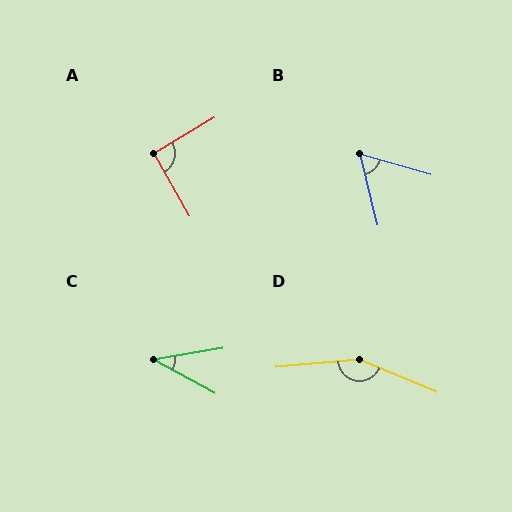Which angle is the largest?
D, at approximately 152 degrees.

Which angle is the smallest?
C, at approximately 38 degrees.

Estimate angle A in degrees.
Approximately 91 degrees.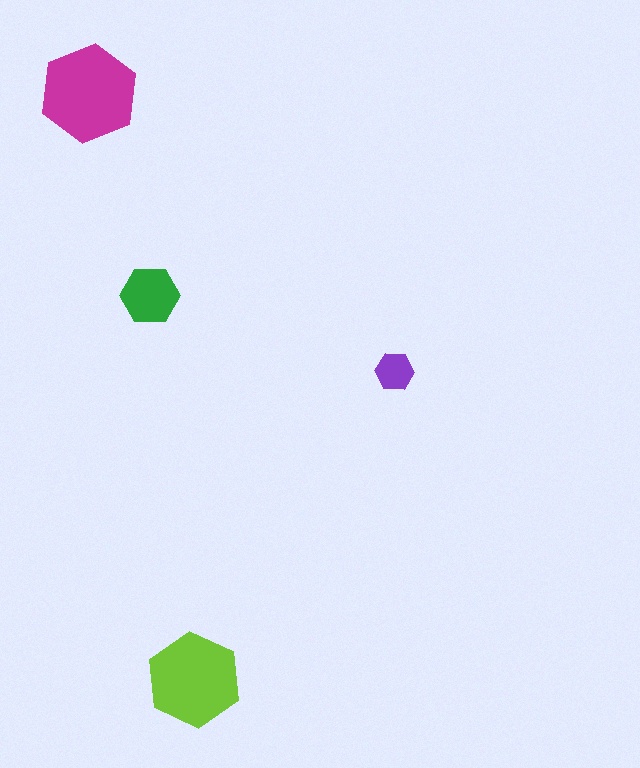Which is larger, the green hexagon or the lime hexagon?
The lime one.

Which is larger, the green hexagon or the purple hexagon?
The green one.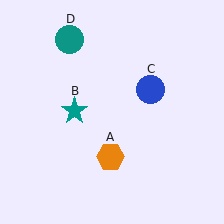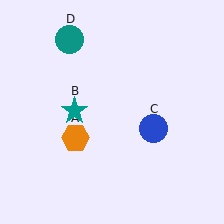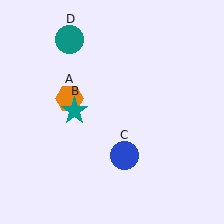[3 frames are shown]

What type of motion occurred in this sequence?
The orange hexagon (object A), blue circle (object C) rotated clockwise around the center of the scene.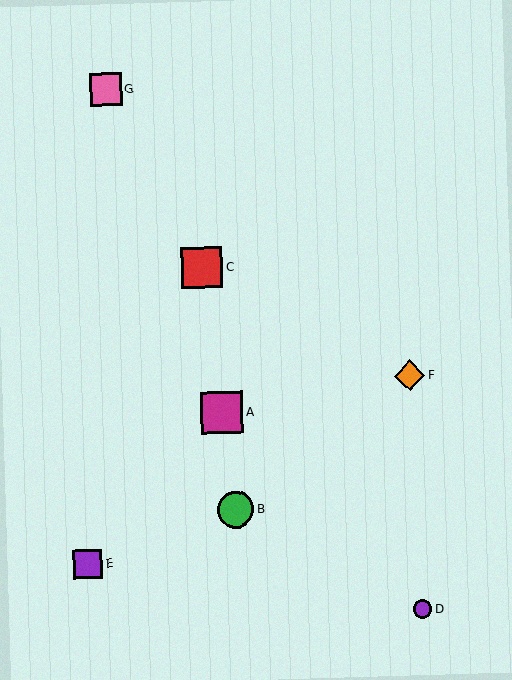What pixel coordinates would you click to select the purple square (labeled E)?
Click at (88, 564) to select the purple square E.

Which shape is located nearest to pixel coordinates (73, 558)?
The purple square (labeled E) at (88, 564) is nearest to that location.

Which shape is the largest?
The magenta square (labeled A) is the largest.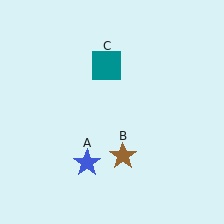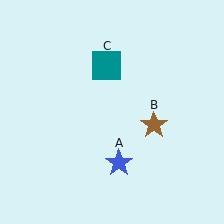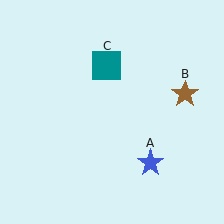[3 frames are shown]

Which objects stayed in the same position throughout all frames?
Teal square (object C) remained stationary.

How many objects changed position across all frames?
2 objects changed position: blue star (object A), brown star (object B).